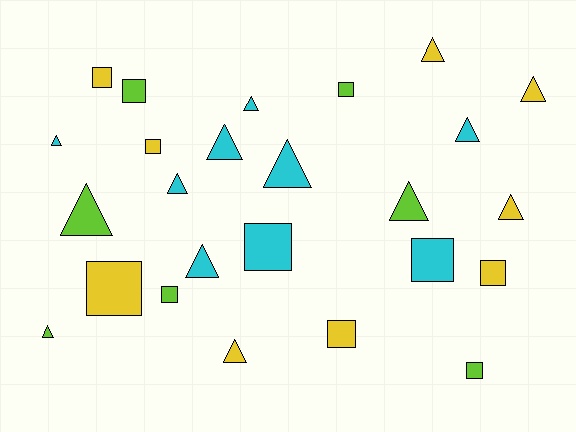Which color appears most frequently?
Yellow, with 9 objects.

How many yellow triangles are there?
There are 4 yellow triangles.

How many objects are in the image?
There are 25 objects.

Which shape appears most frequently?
Triangle, with 14 objects.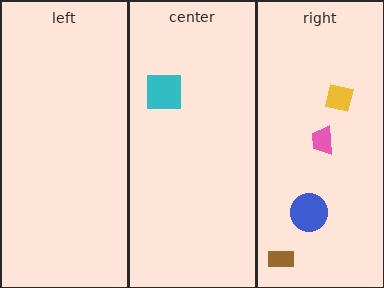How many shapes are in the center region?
1.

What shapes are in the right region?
The yellow square, the pink trapezoid, the blue circle, the brown rectangle.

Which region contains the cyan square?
The center region.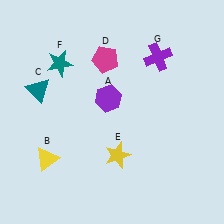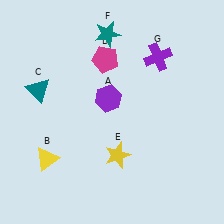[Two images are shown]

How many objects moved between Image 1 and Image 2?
1 object moved between the two images.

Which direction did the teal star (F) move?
The teal star (F) moved right.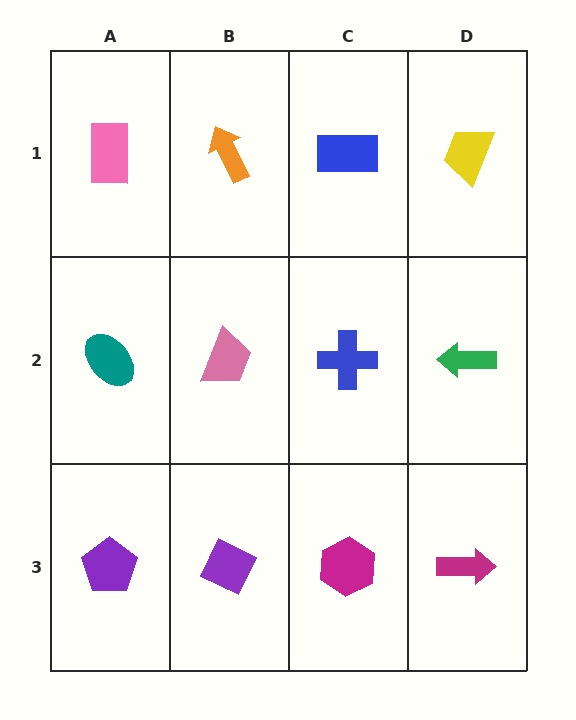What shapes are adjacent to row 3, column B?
A pink trapezoid (row 2, column B), a purple pentagon (row 3, column A), a magenta hexagon (row 3, column C).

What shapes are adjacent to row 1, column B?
A pink trapezoid (row 2, column B), a pink rectangle (row 1, column A), a blue rectangle (row 1, column C).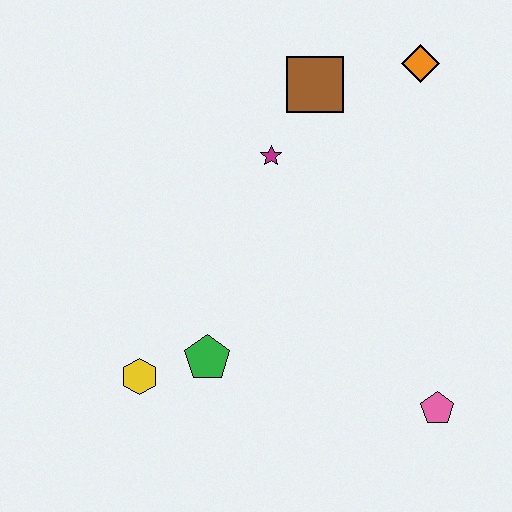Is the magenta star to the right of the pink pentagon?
No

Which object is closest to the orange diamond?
The brown square is closest to the orange diamond.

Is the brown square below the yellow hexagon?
No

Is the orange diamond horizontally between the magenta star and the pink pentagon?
Yes